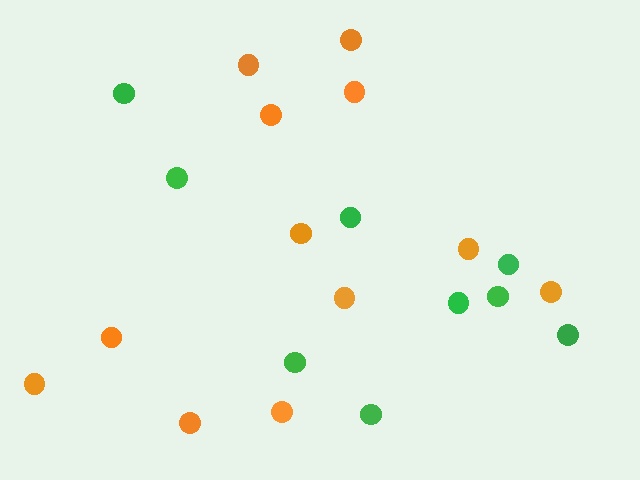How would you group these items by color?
There are 2 groups: one group of green circles (9) and one group of orange circles (12).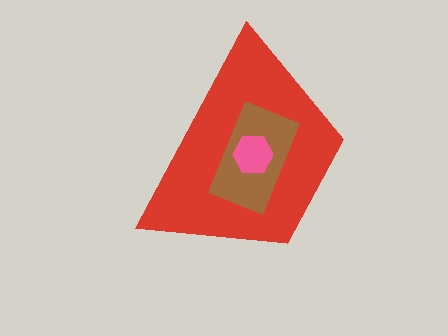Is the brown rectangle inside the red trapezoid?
Yes.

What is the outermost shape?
The red trapezoid.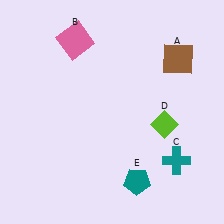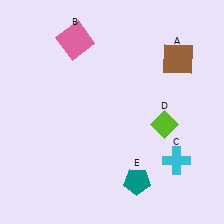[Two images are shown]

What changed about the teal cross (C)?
In Image 1, C is teal. In Image 2, it changed to cyan.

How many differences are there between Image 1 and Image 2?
There is 1 difference between the two images.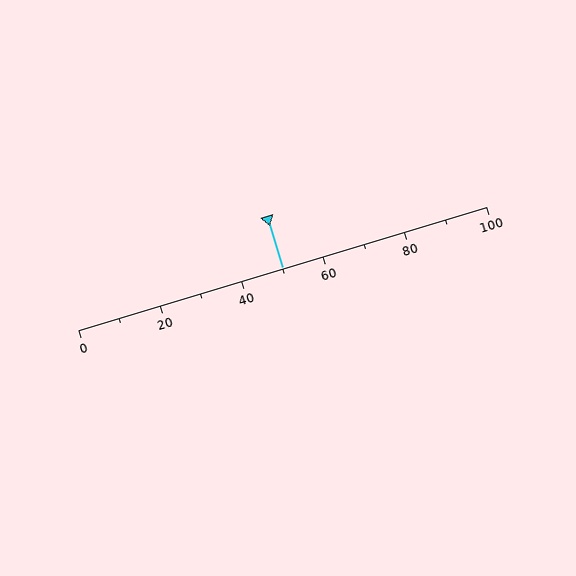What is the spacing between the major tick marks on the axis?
The major ticks are spaced 20 apart.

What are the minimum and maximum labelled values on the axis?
The axis runs from 0 to 100.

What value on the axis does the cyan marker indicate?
The marker indicates approximately 50.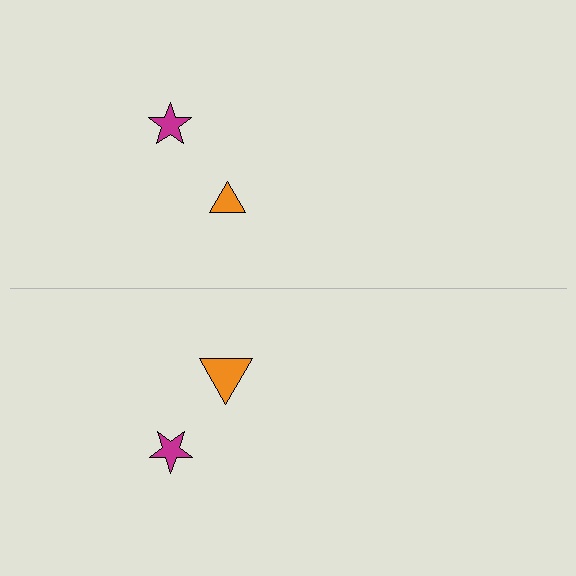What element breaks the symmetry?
The orange triangle on the bottom side has a different size than its mirror counterpart.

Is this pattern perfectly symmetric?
No, the pattern is not perfectly symmetric. The orange triangle on the bottom side has a different size than its mirror counterpart.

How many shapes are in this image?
There are 4 shapes in this image.